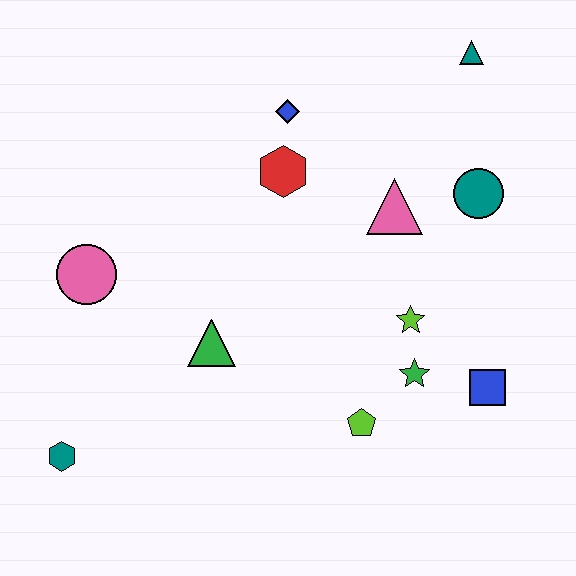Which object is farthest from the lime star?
The teal hexagon is farthest from the lime star.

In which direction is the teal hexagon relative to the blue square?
The teal hexagon is to the left of the blue square.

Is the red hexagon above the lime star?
Yes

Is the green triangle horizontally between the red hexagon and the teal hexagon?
Yes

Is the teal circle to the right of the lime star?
Yes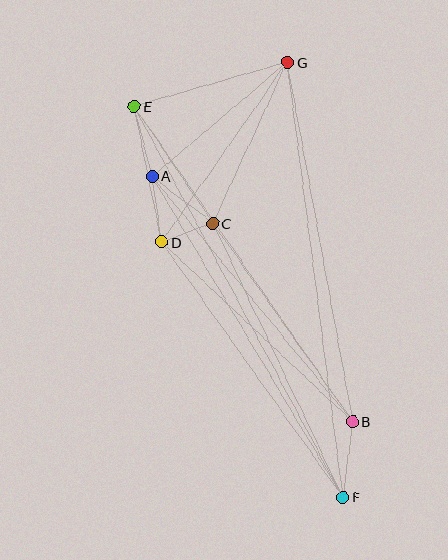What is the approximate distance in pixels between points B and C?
The distance between B and C is approximately 242 pixels.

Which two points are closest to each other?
Points C and D are closest to each other.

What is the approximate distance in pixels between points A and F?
The distance between A and F is approximately 374 pixels.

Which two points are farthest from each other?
Points E and F are farthest from each other.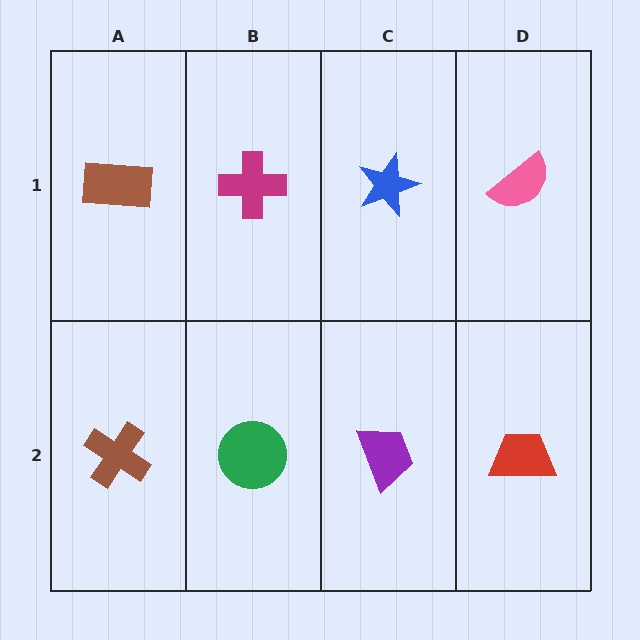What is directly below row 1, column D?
A red trapezoid.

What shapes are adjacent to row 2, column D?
A pink semicircle (row 1, column D), a purple trapezoid (row 2, column C).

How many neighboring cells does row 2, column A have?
2.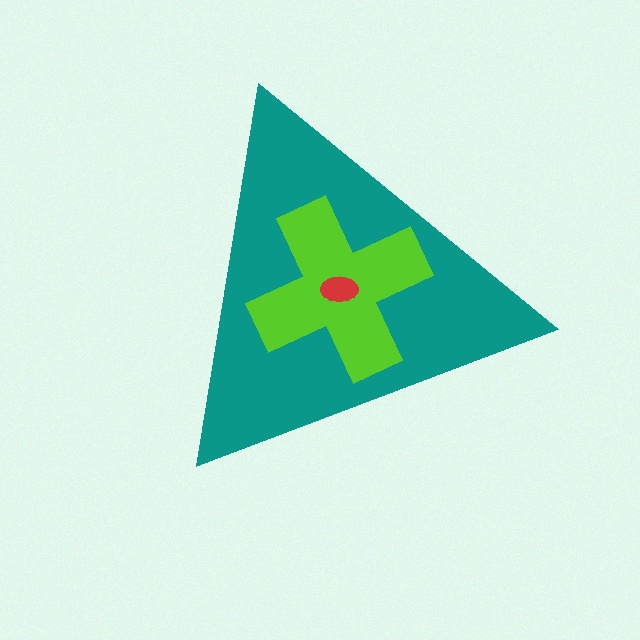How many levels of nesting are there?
3.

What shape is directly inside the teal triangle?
The lime cross.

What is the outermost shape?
The teal triangle.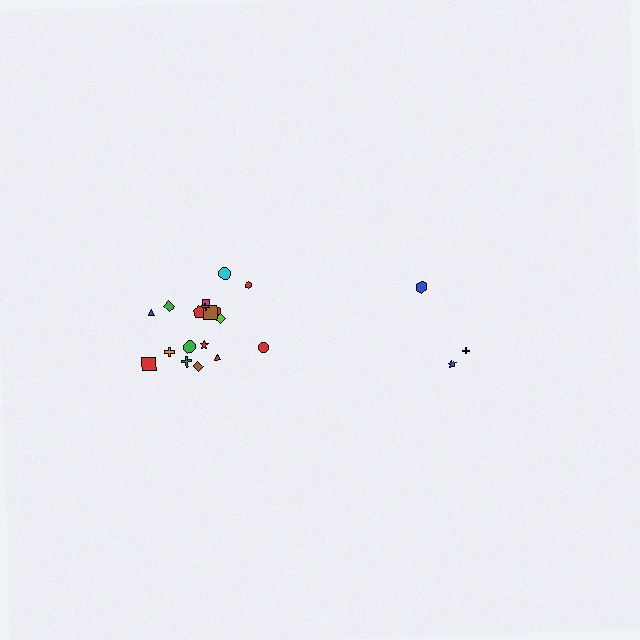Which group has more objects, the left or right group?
The left group.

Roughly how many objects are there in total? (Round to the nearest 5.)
Roughly 20 objects in total.